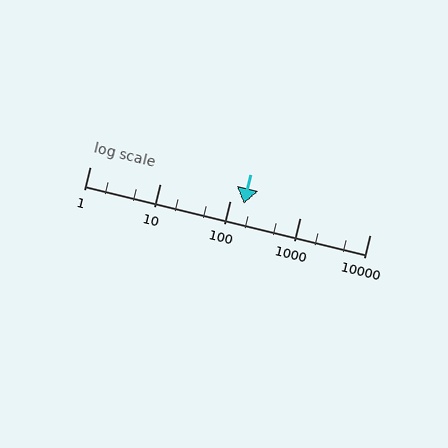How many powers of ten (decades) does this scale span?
The scale spans 4 decades, from 1 to 10000.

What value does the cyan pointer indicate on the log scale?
The pointer indicates approximately 160.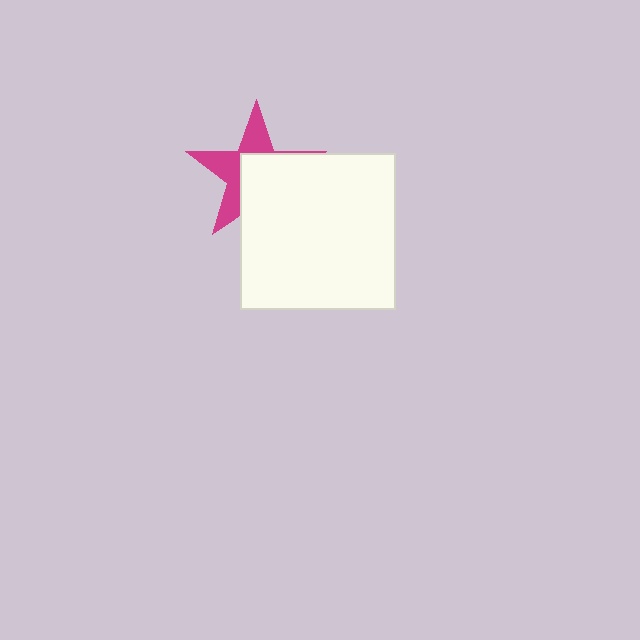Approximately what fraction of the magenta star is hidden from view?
Roughly 55% of the magenta star is hidden behind the white square.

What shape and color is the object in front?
The object in front is a white square.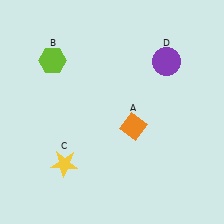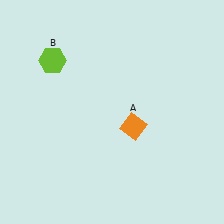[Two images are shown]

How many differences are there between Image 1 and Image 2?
There are 2 differences between the two images.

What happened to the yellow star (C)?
The yellow star (C) was removed in Image 2. It was in the bottom-left area of Image 1.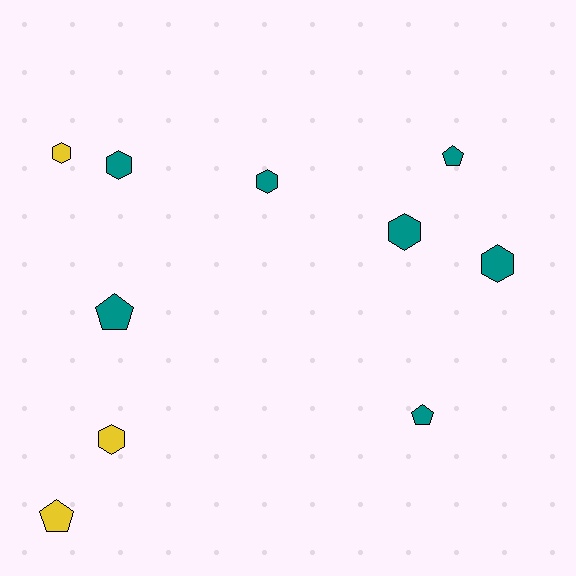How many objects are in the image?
There are 10 objects.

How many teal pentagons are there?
There are 3 teal pentagons.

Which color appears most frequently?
Teal, with 7 objects.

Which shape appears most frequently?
Hexagon, with 6 objects.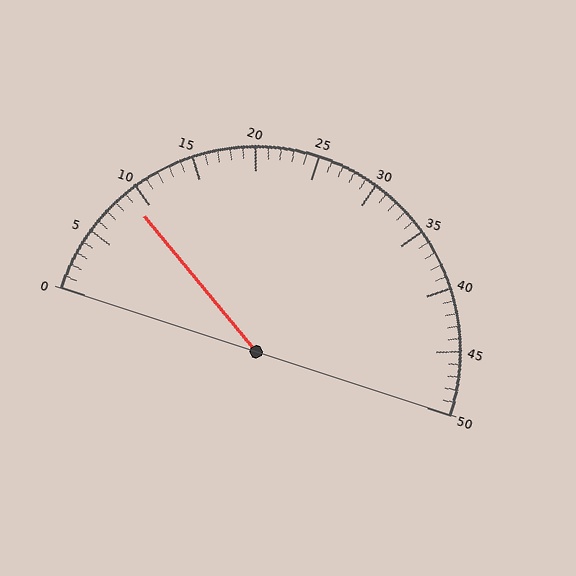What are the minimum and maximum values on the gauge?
The gauge ranges from 0 to 50.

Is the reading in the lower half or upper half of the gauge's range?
The reading is in the lower half of the range (0 to 50).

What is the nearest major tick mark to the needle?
The nearest major tick mark is 10.